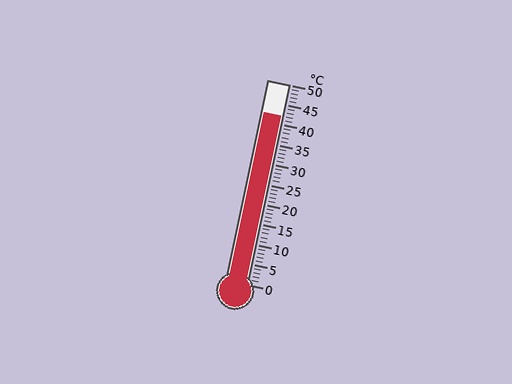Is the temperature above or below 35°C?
The temperature is above 35°C.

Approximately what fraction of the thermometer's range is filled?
The thermometer is filled to approximately 85% of its range.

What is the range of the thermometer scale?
The thermometer scale ranges from 0°C to 50°C.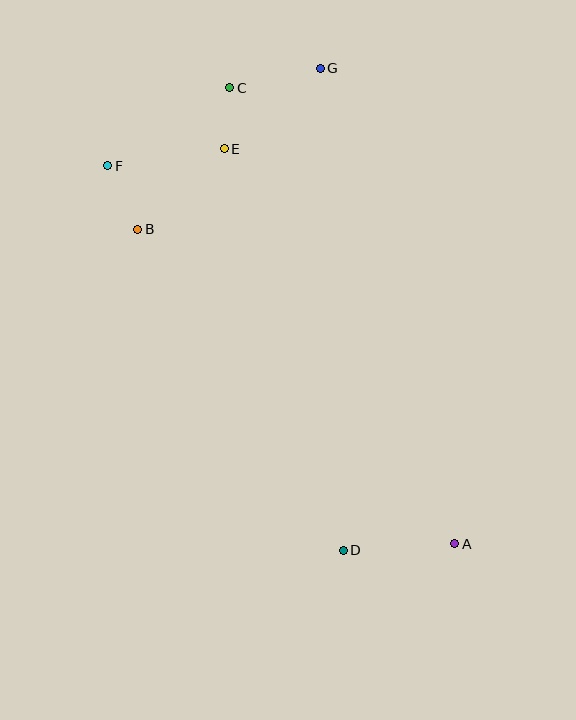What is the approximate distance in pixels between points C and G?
The distance between C and G is approximately 93 pixels.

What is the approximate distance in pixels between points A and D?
The distance between A and D is approximately 112 pixels.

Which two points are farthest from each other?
Points A and F are farthest from each other.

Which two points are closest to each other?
Points C and E are closest to each other.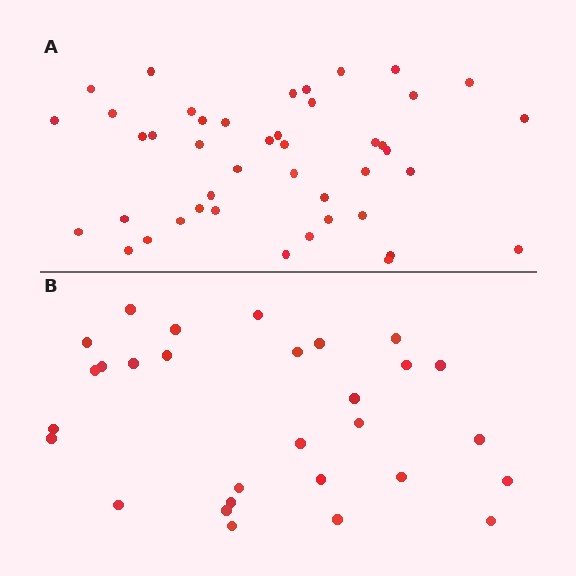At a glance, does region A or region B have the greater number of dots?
Region A (the top region) has more dots.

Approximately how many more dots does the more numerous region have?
Region A has approximately 15 more dots than region B.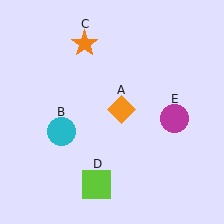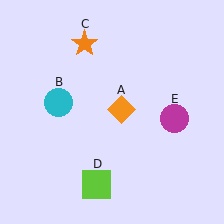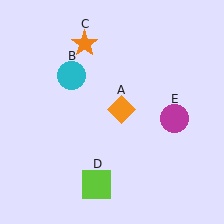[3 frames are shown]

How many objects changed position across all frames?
1 object changed position: cyan circle (object B).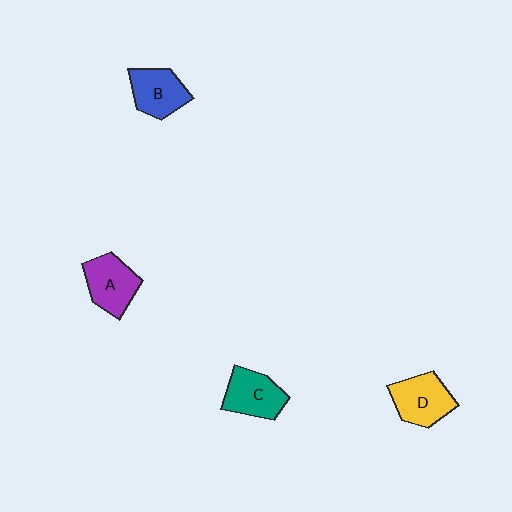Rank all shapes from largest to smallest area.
From largest to smallest: D (yellow), A (purple), C (teal), B (blue).